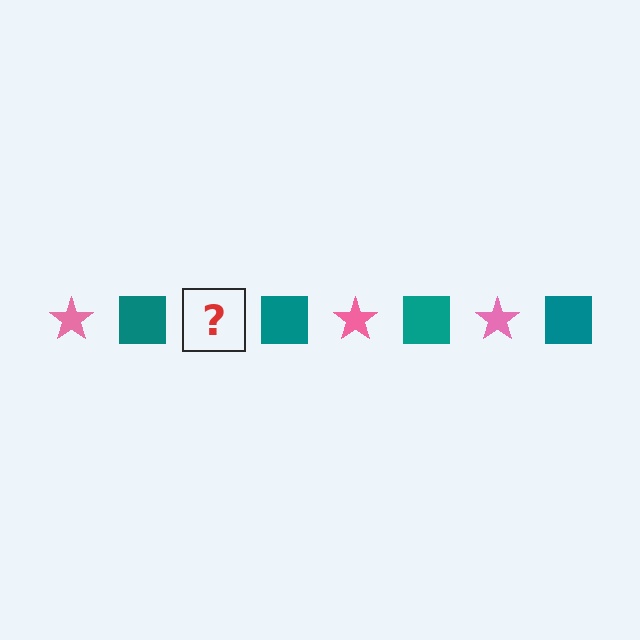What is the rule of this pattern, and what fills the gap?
The rule is that the pattern alternates between pink star and teal square. The gap should be filled with a pink star.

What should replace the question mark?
The question mark should be replaced with a pink star.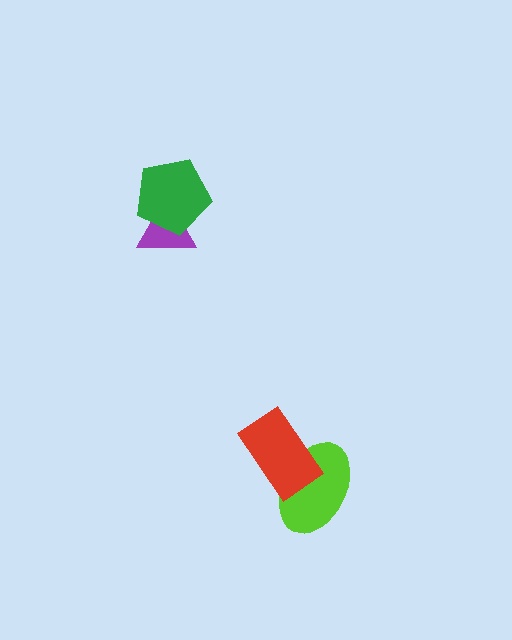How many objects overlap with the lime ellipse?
1 object overlaps with the lime ellipse.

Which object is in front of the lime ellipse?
The red rectangle is in front of the lime ellipse.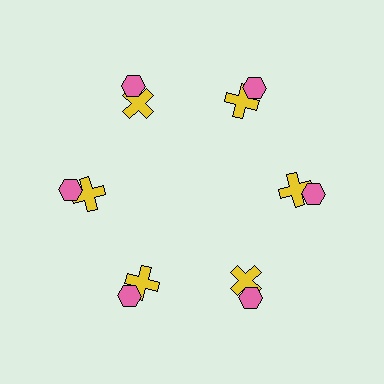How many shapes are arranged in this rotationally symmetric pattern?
There are 12 shapes, arranged in 6 groups of 2.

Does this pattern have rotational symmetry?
Yes, this pattern has 6-fold rotational symmetry. It looks the same after rotating 60 degrees around the center.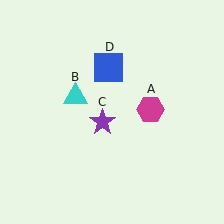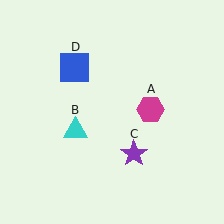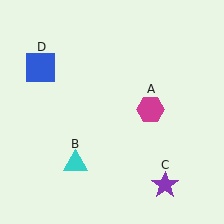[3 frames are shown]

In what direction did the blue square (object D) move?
The blue square (object D) moved left.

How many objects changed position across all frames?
3 objects changed position: cyan triangle (object B), purple star (object C), blue square (object D).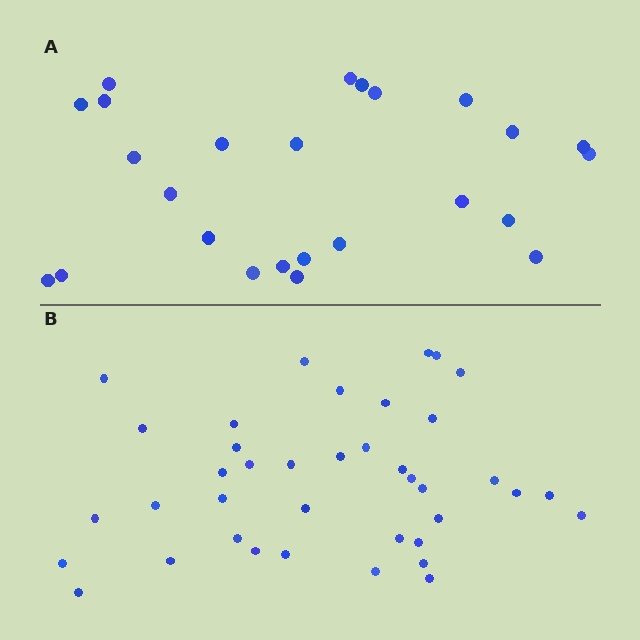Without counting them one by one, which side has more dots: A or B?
Region B (the bottom region) has more dots.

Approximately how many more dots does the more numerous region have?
Region B has approximately 15 more dots than region A.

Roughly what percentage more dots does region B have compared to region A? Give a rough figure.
About 55% more.